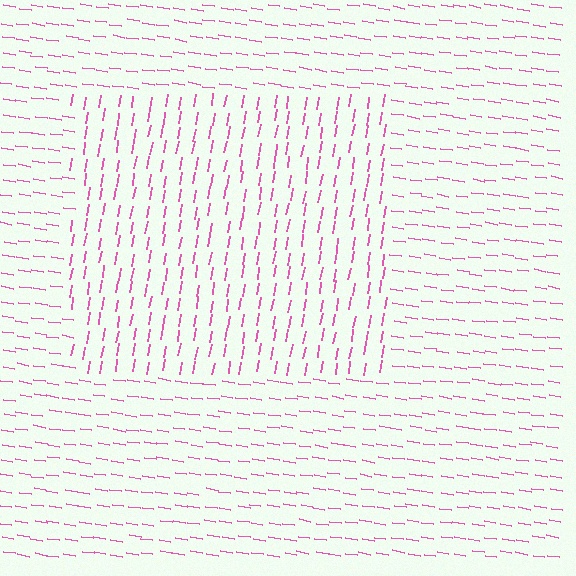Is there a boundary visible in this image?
Yes, there is a texture boundary formed by a change in line orientation.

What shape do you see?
I see a rectangle.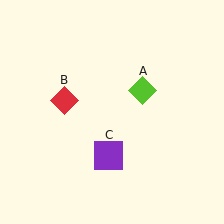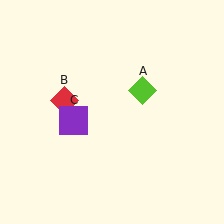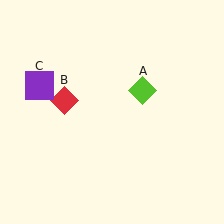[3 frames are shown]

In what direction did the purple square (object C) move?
The purple square (object C) moved up and to the left.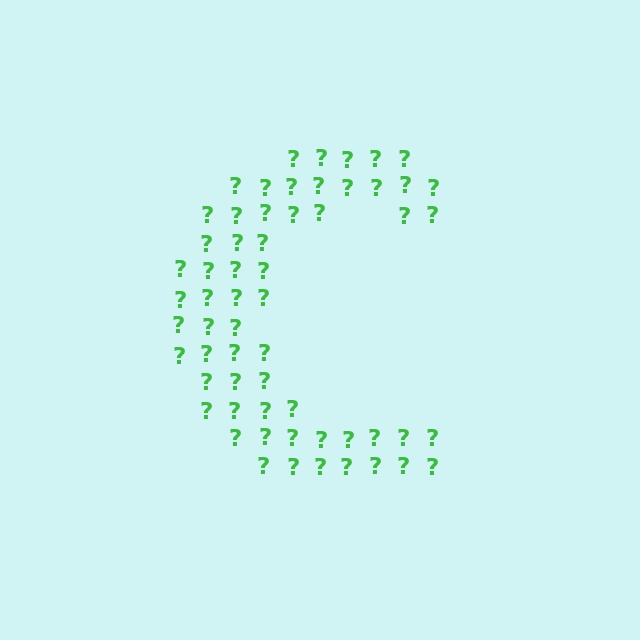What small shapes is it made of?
It is made of small question marks.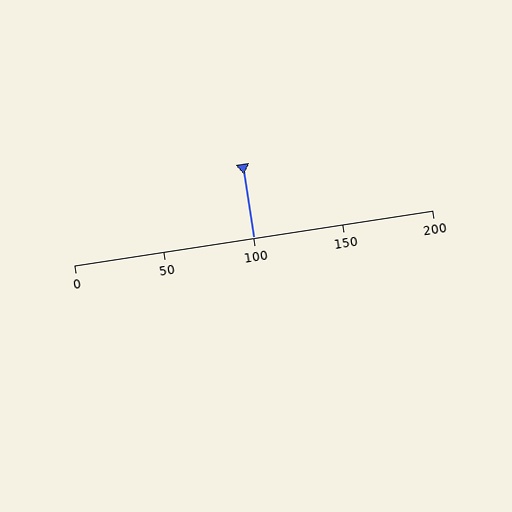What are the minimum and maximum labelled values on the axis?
The axis runs from 0 to 200.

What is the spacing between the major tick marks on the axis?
The major ticks are spaced 50 apart.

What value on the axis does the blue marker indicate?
The marker indicates approximately 100.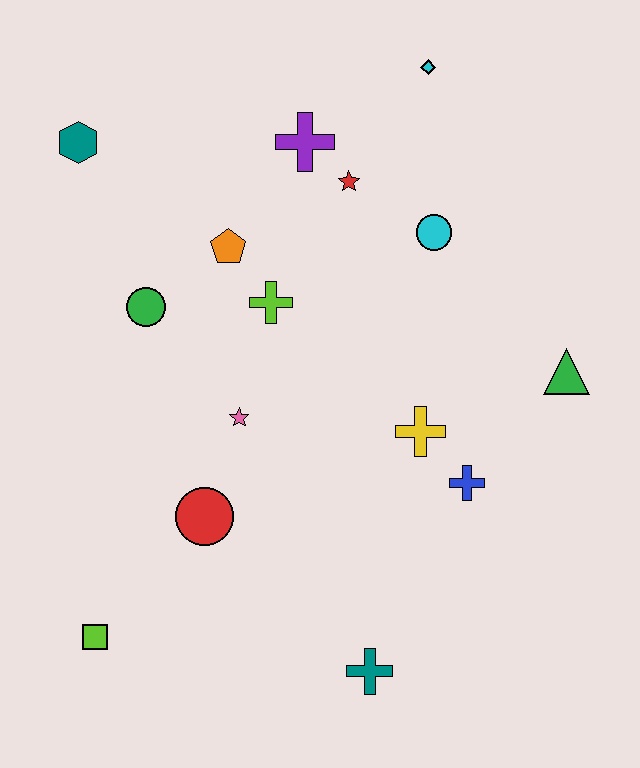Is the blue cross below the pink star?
Yes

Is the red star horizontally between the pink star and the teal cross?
Yes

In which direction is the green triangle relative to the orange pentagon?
The green triangle is to the right of the orange pentagon.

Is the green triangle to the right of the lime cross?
Yes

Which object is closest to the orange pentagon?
The lime cross is closest to the orange pentagon.